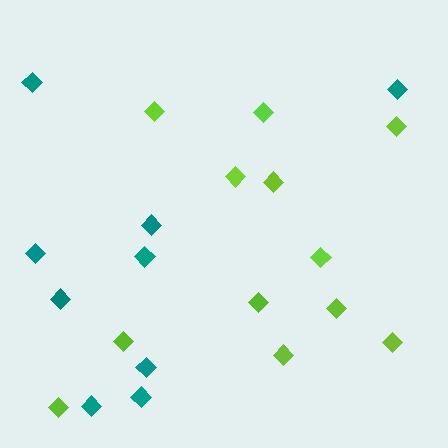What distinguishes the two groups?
There are 2 groups: one group of teal diamonds (9) and one group of lime diamonds (12).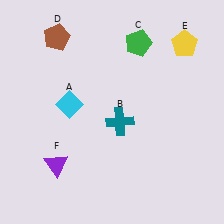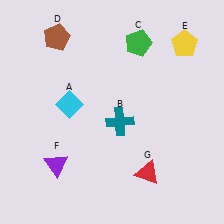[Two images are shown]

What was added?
A red triangle (G) was added in Image 2.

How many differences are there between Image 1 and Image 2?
There is 1 difference between the two images.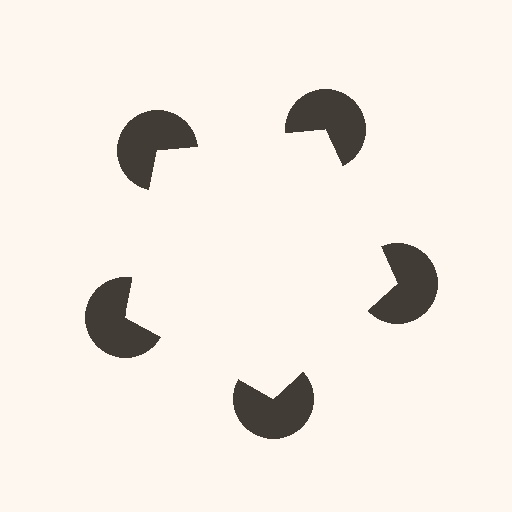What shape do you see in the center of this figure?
An illusory pentagon — its edges are inferred from the aligned wedge cuts in the pac-man discs, not physically drawn.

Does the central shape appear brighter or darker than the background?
It typically appears slightly brighter than the background, even though no actual brightness change is drawn.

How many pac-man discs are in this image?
There are 5 — one at each vertex of the illusory pentagon.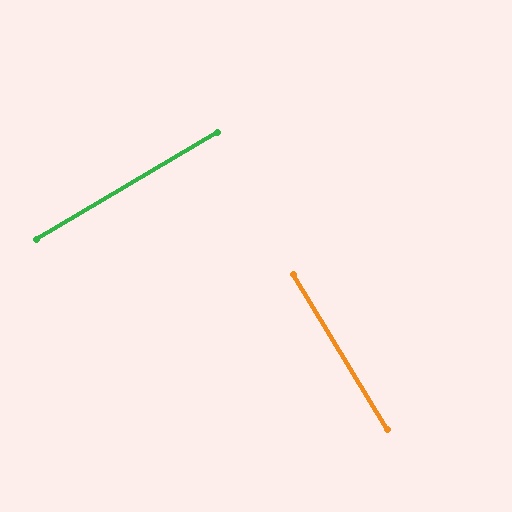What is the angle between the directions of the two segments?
Approximately 89 degrees.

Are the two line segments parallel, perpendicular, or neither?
Perpendicular — they meet at approximately 89°.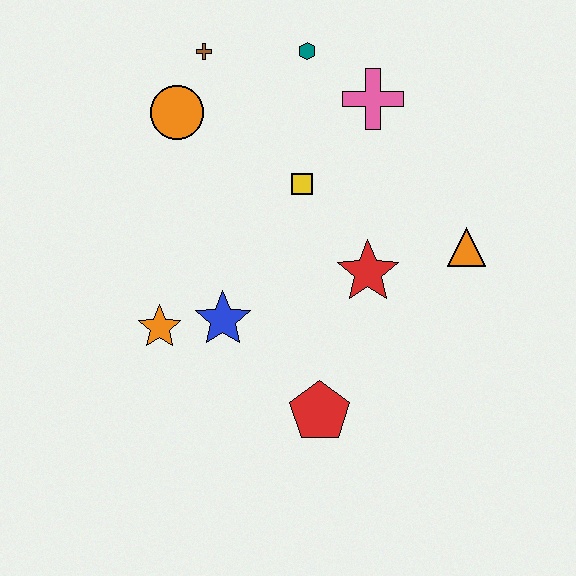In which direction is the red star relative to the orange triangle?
The red star is to the left of the orange triangle.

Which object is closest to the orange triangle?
The red star is closest to the orange triangle.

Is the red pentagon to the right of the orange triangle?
No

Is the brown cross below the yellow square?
No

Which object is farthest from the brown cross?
The red pentagon is farthest from the brown cross.